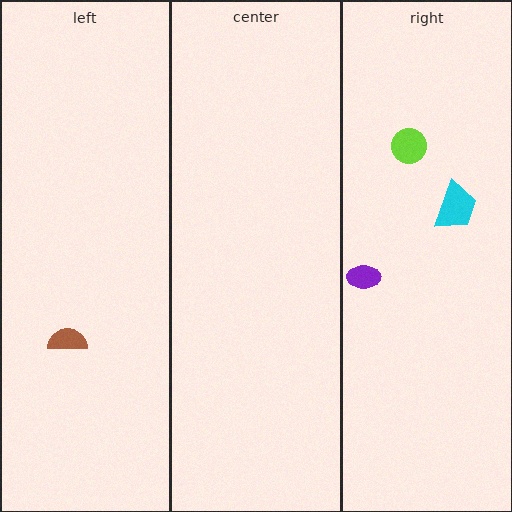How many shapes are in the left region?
1.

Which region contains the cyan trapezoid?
The right region.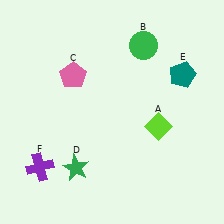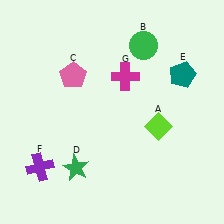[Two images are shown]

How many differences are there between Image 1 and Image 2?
There is 1 difference between the two images.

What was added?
A magenta cross (G) was added in Image 2.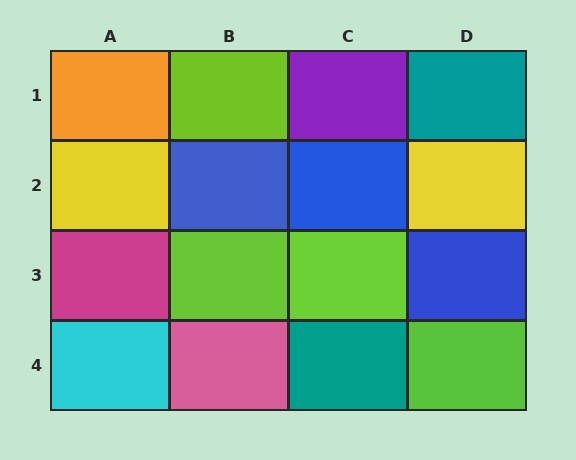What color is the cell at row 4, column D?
Lime.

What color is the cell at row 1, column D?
Teal.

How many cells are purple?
1 cell is purple.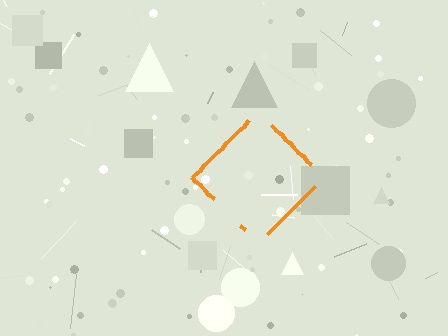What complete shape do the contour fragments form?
The contour fragments form a diamond.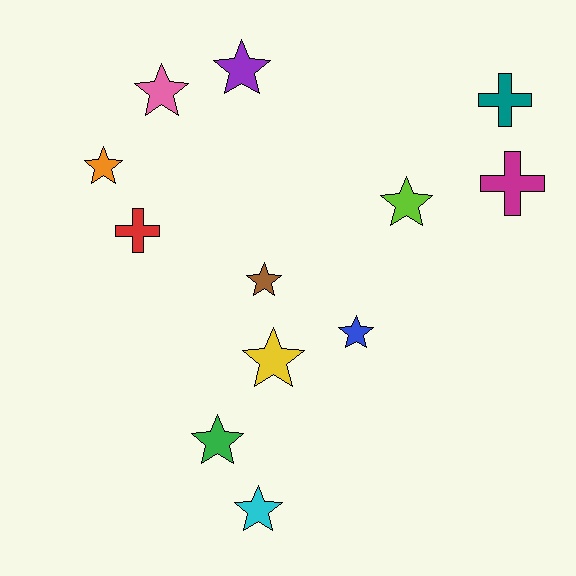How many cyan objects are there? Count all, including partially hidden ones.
There is 1 cyan object.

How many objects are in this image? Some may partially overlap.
There are 12 objects.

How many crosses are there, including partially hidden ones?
There are 3 crosses.